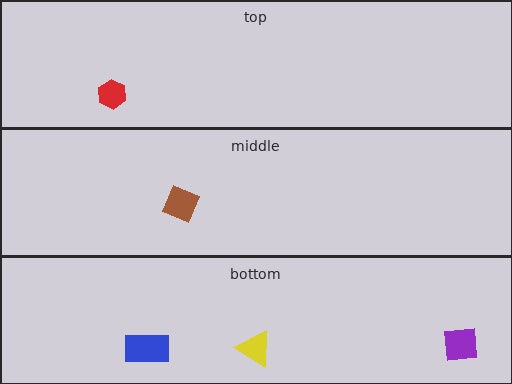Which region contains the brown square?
The middle region.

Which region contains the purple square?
The bottom region.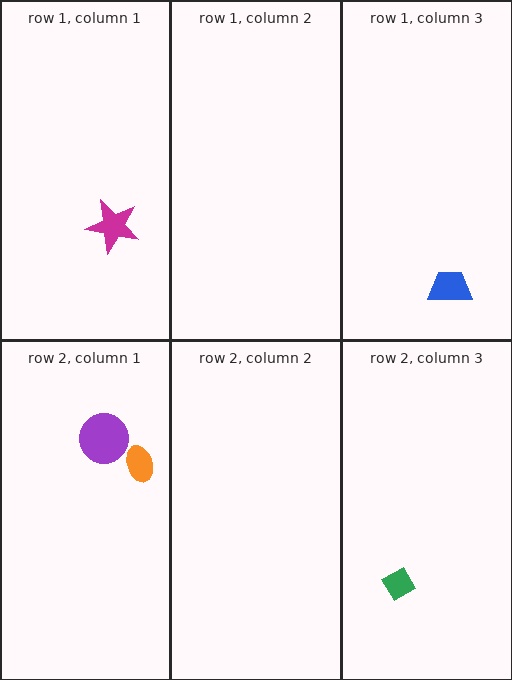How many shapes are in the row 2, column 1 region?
2.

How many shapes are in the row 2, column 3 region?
1.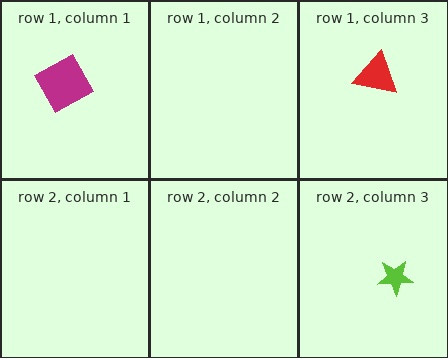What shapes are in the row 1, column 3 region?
The red triangle.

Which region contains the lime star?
The row 2, column 3 region.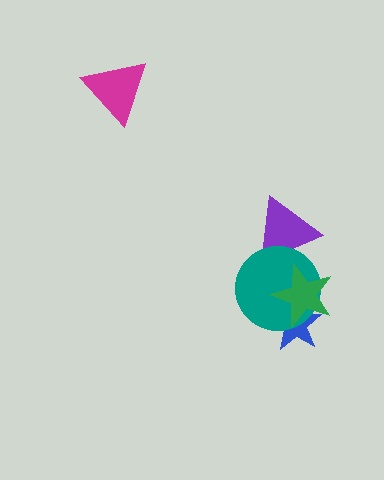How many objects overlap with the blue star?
2 objects overlap with the blue star.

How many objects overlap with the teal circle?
3 objects overlap with the teal circle.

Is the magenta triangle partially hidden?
No, no other shape covers it.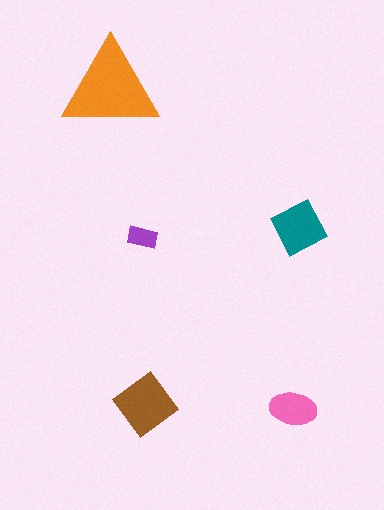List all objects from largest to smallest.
The orange triangle, the brown diamond, the teal diamond, the pink ellipse, the purple rectangle.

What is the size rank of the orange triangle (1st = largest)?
1st.